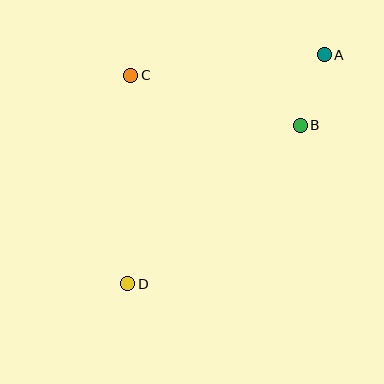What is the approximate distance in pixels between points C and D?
The distance between C and D is approximately 209 pixels.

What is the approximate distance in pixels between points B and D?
The distance between B and D is approximately 234 pixels.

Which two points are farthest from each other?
Points A and D are farthest from each other.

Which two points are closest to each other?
Points A and B are closest to each other.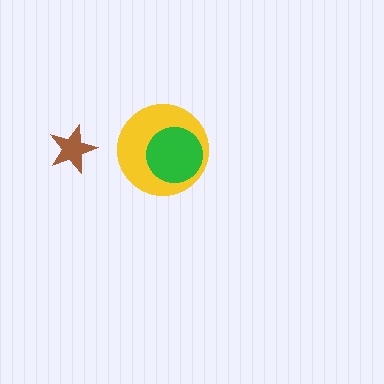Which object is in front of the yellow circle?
The green circle is in front of the yellow circle.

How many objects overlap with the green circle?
1 object overlaps with the green circle.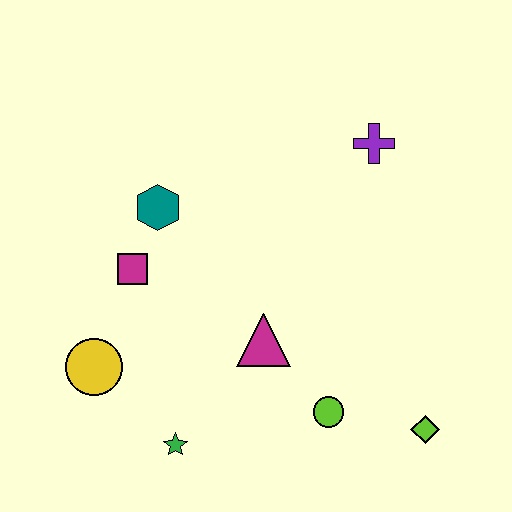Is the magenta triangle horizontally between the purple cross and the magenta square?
Yes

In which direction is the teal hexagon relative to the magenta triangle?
The teal hexagon is above the magenta triangle.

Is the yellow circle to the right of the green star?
No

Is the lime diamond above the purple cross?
No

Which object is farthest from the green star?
The purple cross is farthest from the green star.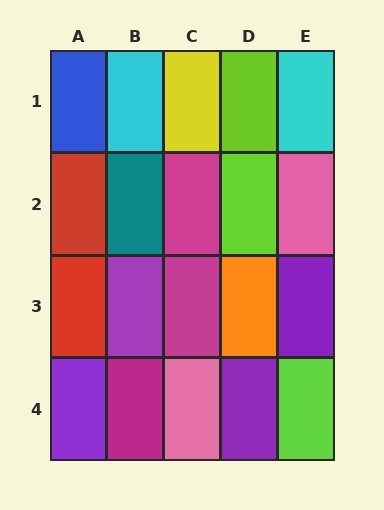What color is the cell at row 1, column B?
Cyan.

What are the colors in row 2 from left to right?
Red, teal, magenta, lime, pink.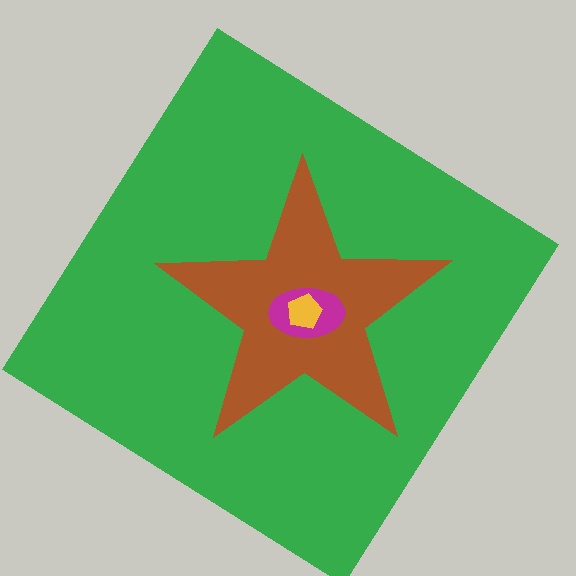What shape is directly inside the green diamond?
The brown star.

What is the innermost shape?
The yellow pentagon.